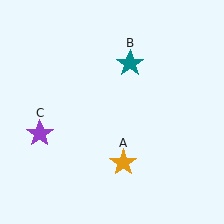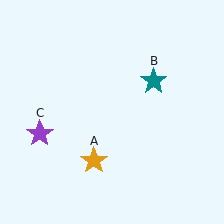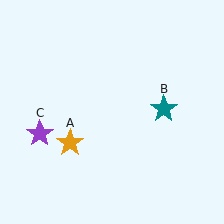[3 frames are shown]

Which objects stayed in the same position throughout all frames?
Purple star (object C) remained stationary.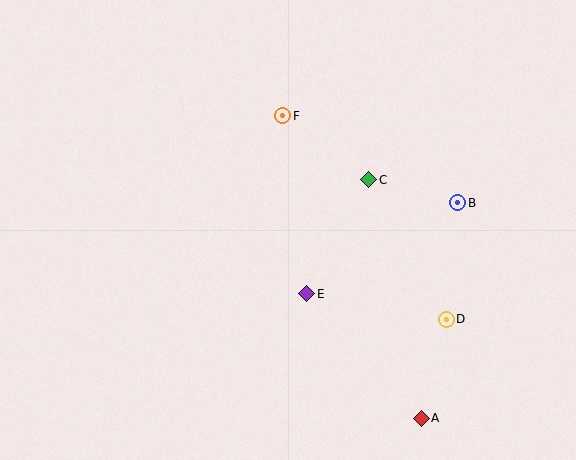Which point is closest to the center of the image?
Point E at (307, 294) is closest to the center.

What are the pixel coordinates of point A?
Point A is at (421, 418).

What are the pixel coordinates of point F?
Point F is at (283, 116).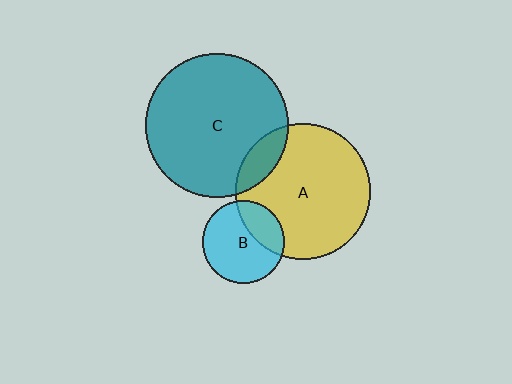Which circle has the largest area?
Circle C (teal).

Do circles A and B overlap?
Yes.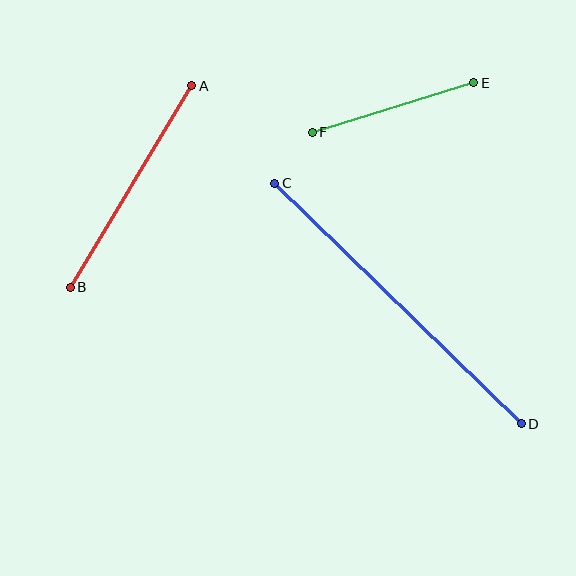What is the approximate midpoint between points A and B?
The midpoint is at approximately (131, 186) pixels.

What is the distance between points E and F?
The distance is approximately 169 pixels.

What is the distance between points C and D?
The distance is approximately 344 pixels.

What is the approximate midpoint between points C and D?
The midpoint is at approximately (398, 303) pixels.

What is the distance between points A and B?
The distance is approximately 235 pixels.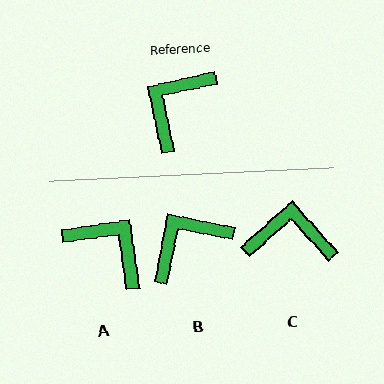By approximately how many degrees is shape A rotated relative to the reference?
Approximately 94 degrees clockwise.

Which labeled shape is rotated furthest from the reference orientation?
A, about 94 degrees away.